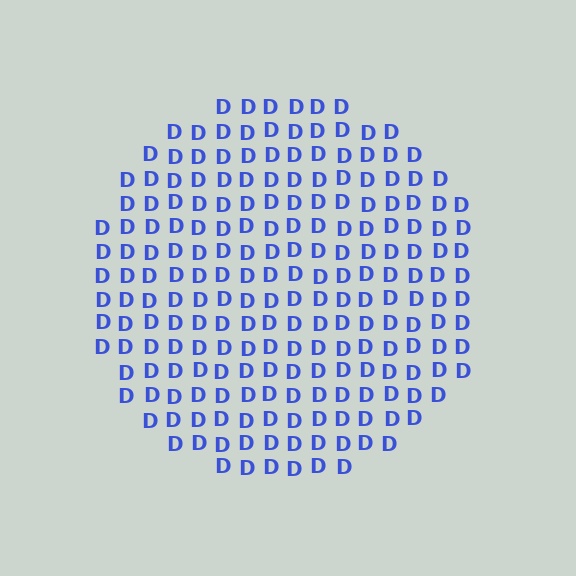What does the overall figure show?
The overall figure shows a circle.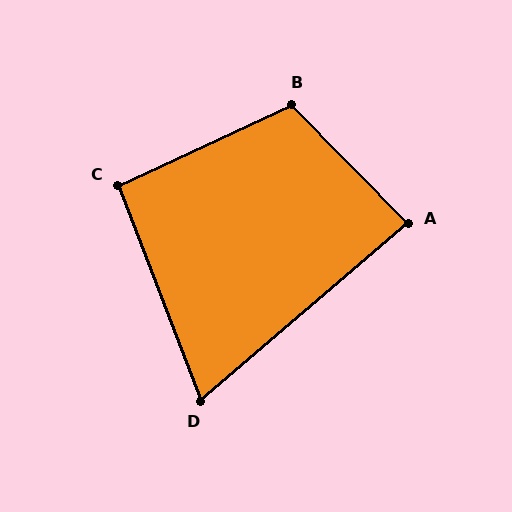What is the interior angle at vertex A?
Approximately 86 degrees (approximately right).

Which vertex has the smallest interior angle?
D, at approximately 70 degrees.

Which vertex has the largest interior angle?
B, at approximately 110 degrees.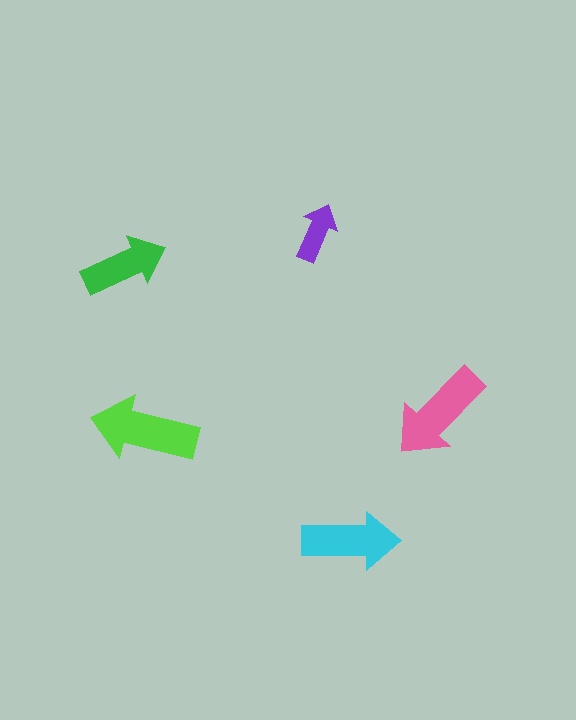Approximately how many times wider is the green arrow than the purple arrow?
About 1.5 times wider.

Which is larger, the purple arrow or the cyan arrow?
The cyan one.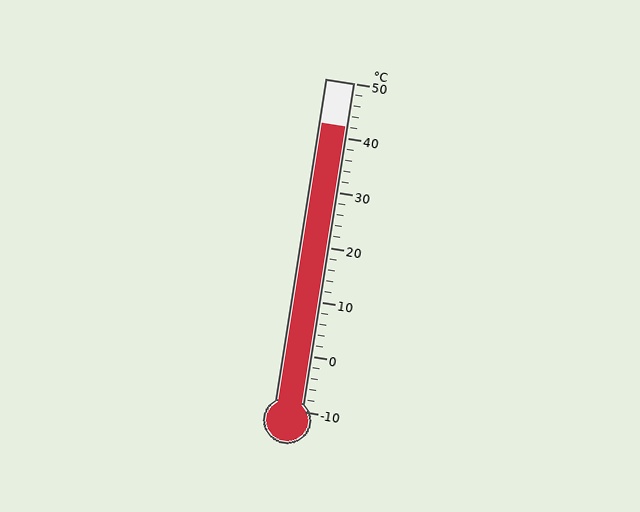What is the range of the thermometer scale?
The thermometer scale ranges from -10°C to 50°C.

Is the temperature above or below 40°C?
The temperature is above 40°C.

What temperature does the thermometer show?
The thermometer shows approximately 42°C.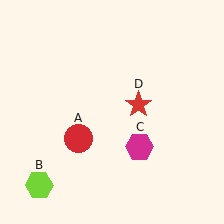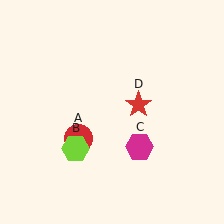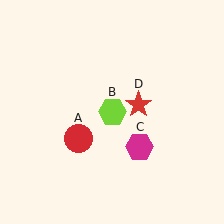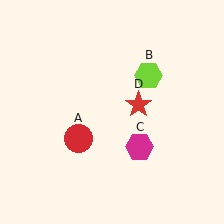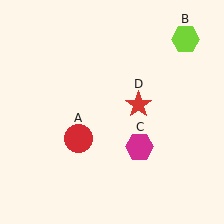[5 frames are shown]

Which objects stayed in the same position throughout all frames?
Red circle (object A) and magenta hexagon (object C) and red star (object D) remained stationary.